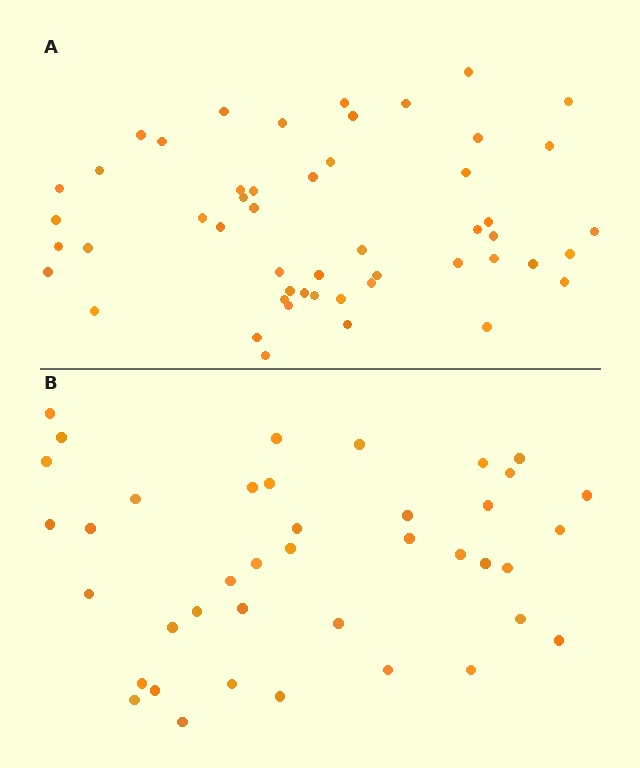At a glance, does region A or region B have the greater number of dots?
Region A (the top region) has more dots.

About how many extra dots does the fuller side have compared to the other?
Region A has roughly 12 or so more dots than region B.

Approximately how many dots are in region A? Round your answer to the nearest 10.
About 50 dots. (The exact count is 51, which rounds to 50.)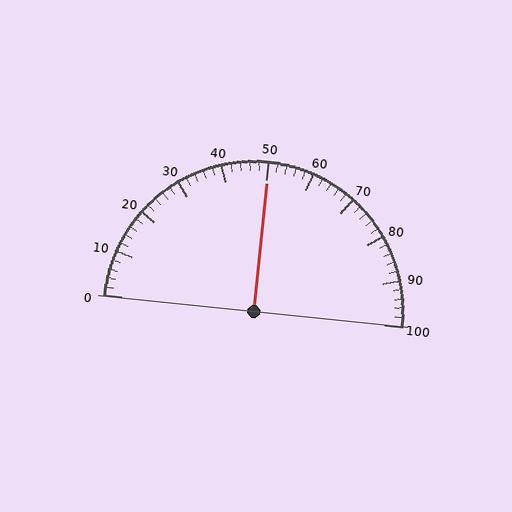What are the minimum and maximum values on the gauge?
The gauge ranges from 0 to 100.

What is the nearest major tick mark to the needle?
The nearest major tick mark is 50.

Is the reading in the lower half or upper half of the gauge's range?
The reading is in the upper half of the range (0 to 100).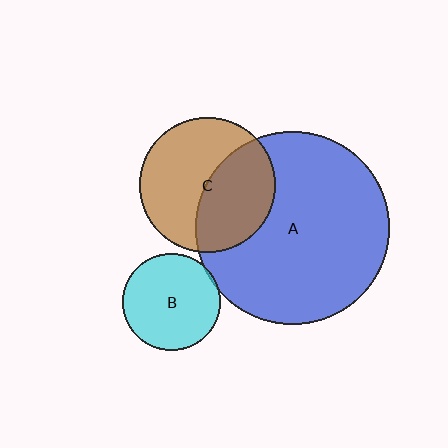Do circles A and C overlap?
Yes.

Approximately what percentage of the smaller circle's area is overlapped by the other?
Approximately 45%.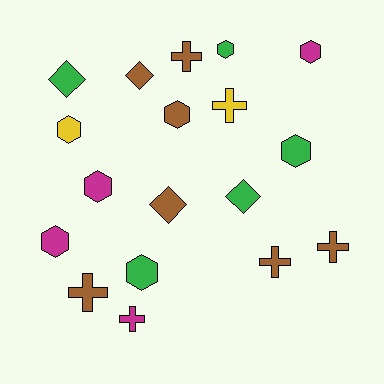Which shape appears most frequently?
Hexagon, with 8 objects.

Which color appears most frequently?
Brown, with 7 objects.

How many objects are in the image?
There are 18 objects.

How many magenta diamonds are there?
There are no magenta diamonds.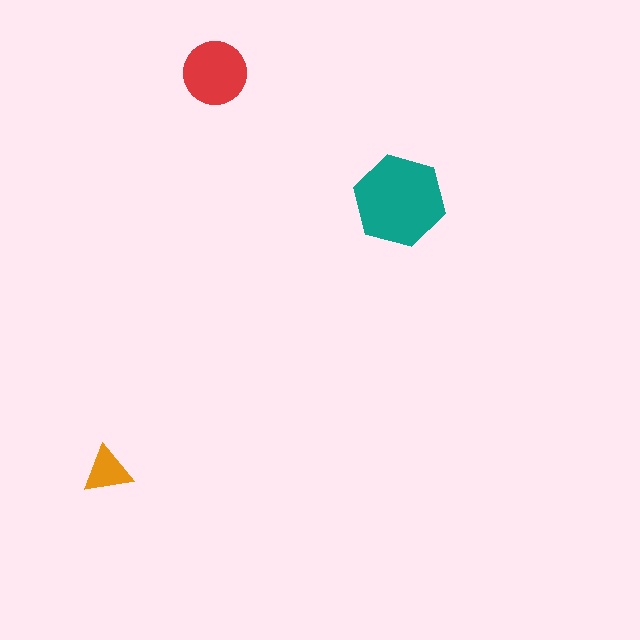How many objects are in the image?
There are 3 objects in the image.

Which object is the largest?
The teal hexagon.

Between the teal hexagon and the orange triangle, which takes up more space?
The teal hexagon.